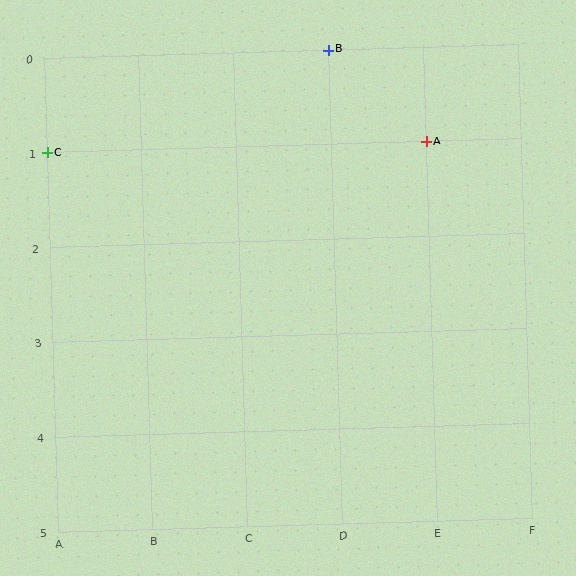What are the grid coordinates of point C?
Point C is at grid coordinates (A, 1).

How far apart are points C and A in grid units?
Points C and A are 4 columns apart.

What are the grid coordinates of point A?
Point A is at grid coordinates (E, 1).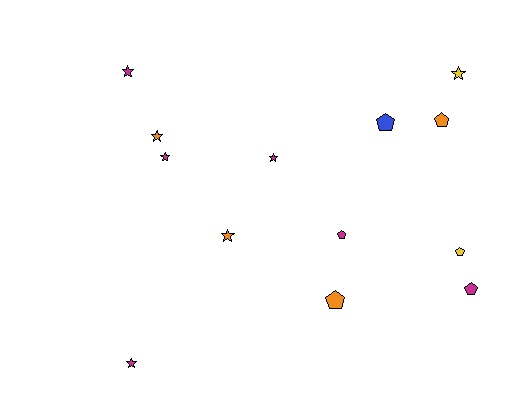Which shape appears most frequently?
Star, with 7 objects.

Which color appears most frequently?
Magenta, with 6 objects.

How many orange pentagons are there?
There are 2 orange pentagons.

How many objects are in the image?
There are 13 objects.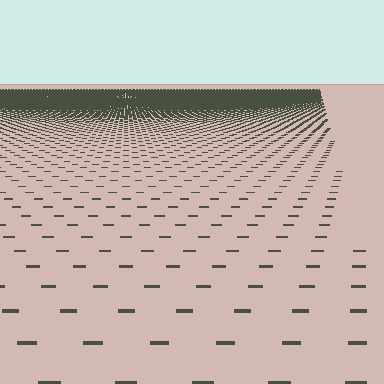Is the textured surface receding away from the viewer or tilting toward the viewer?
The surface is receding away from the viewer. Texture elements get smaller and denser toward the top.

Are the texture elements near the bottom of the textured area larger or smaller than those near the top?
Larger. Near the bottom, elements are closer to the viewer and appear at a bigger on-screen size.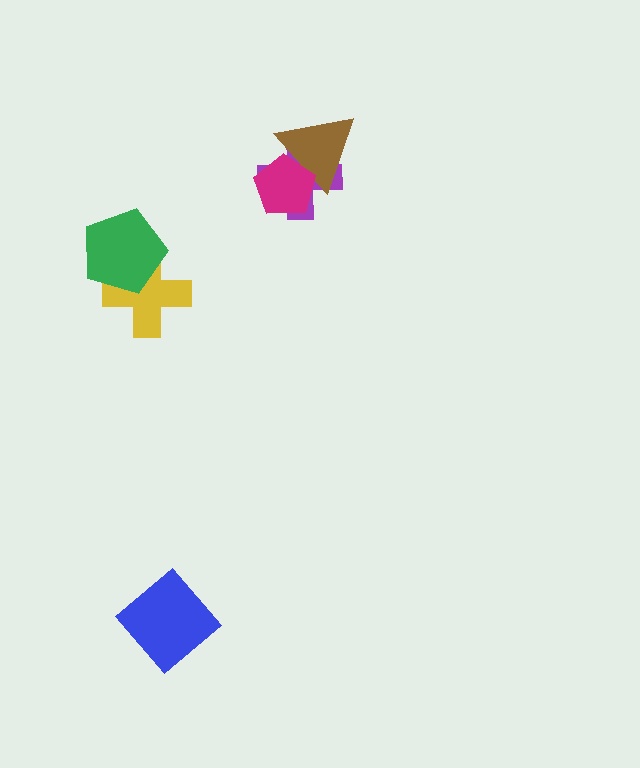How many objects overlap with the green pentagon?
1 object overlaps with the green pentagon.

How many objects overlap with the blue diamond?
0 objects overlap with the blue diamond.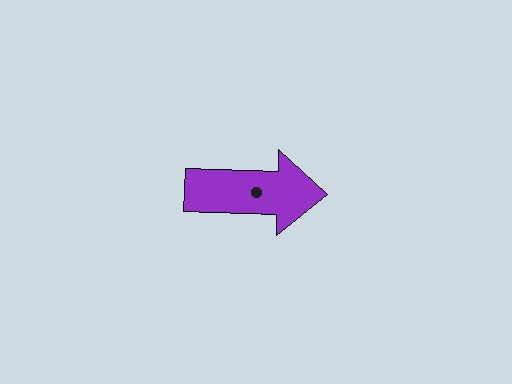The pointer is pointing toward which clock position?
Roughly 3 o'clock.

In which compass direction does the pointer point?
East.